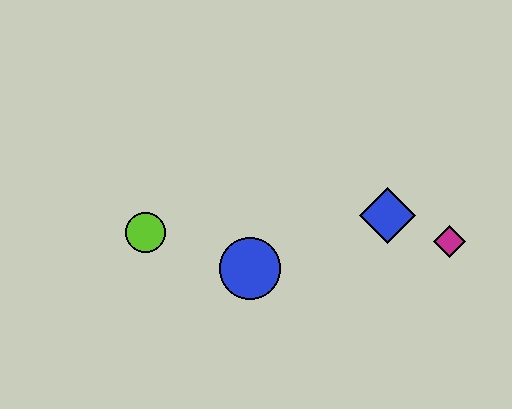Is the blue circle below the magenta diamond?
Yes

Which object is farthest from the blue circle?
The magenta diamond is farthest from the blue circle.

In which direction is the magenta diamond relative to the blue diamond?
The magenta diamond is to the right of the blue diamond.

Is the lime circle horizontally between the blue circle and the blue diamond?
No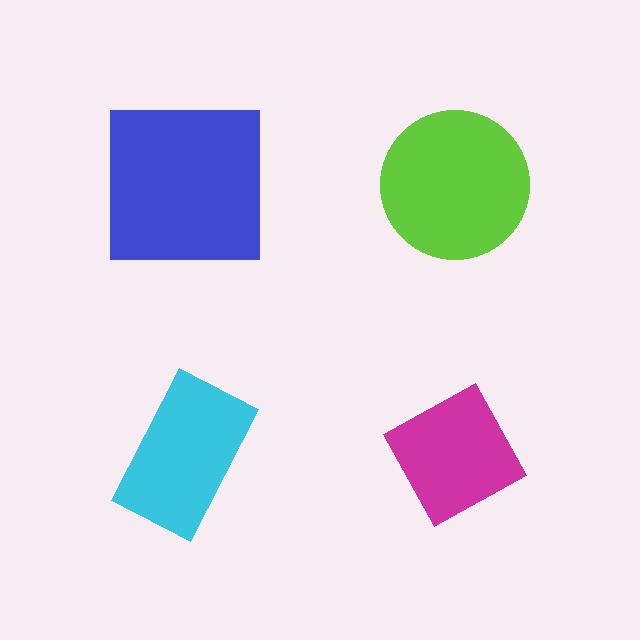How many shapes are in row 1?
2 shapes.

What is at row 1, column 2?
A lime circle.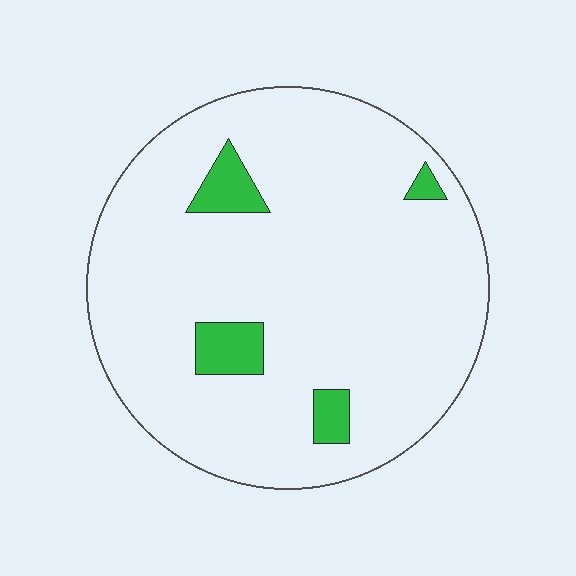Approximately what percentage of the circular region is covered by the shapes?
Approximately 10%.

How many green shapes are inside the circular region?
4.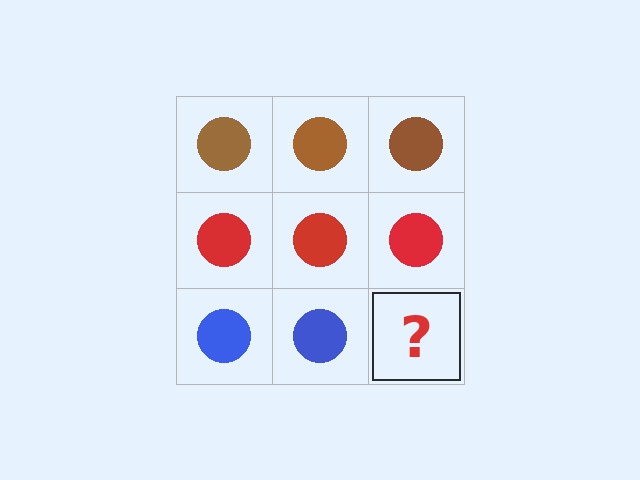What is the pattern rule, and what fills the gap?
The rule is that each row has a consistent color. The gap should be filled with a blue circle.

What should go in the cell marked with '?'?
The missing cell should contain a blue circle.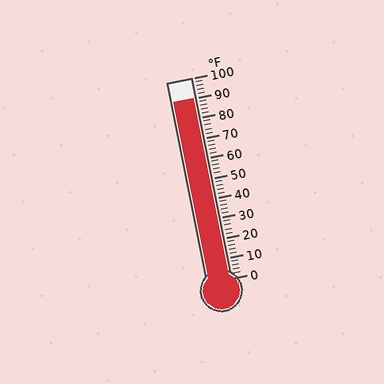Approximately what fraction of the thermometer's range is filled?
The thermometer is filled to approximately 90% of its range.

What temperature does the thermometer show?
The thermometer shows approximately 90°F.